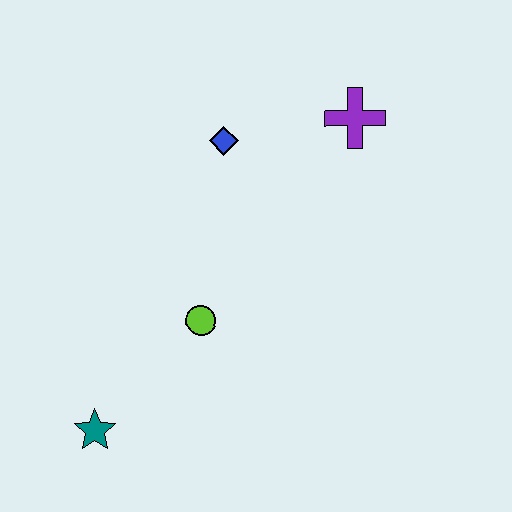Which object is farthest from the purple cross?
The teal star is farthest from the purple cross.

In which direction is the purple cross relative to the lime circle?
The purple cross is above the lime circle.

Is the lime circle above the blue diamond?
No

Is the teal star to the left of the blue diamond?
Yes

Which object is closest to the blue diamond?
The purple cross is closest to the blue diamond.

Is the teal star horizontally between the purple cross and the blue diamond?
No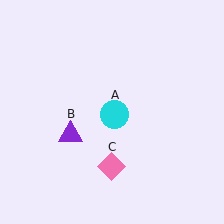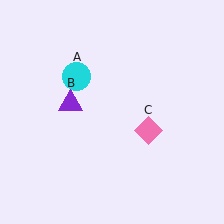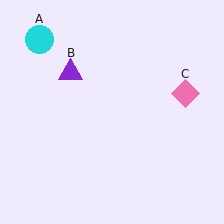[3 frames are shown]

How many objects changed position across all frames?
3 objects changed position: cyan circle (object A), purple triangle (object B), pink diamond (object C).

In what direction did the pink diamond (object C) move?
The pink diamond (object C) moved up and to the right.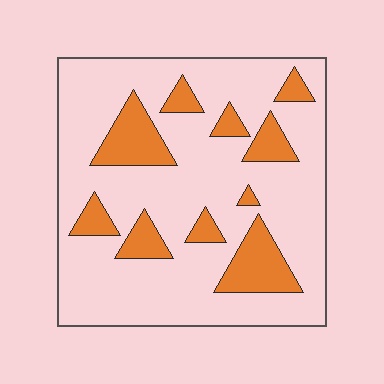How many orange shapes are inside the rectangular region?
10.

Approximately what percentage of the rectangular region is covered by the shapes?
Approximately 20%.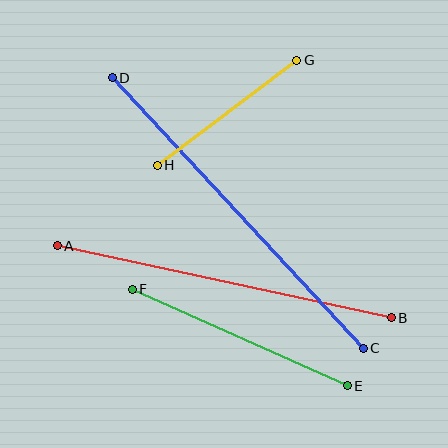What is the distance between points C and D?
The distance is approximately 369 pixels.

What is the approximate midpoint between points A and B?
The midpoint is at approximately (224, 282) pixels.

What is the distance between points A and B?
The distance is approximately 342 pixels.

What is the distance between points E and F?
The distance is approximately 235 pixels.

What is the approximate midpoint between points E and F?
The midpoint is at approximately (240, 337) pixels.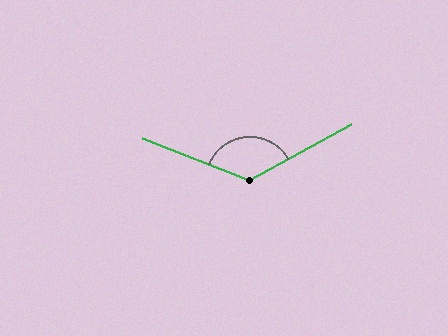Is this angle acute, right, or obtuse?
It is obtuse.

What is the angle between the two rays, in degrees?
Approximately 130 degrees.